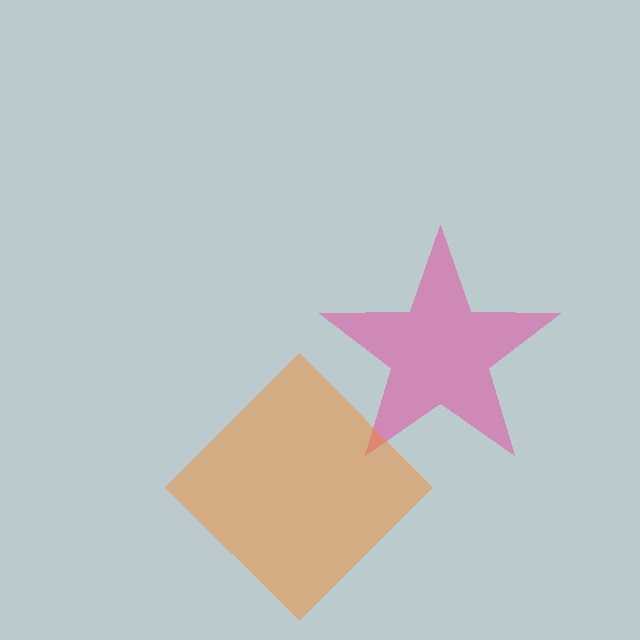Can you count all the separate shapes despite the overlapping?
Yes, there are 2 separate shapes.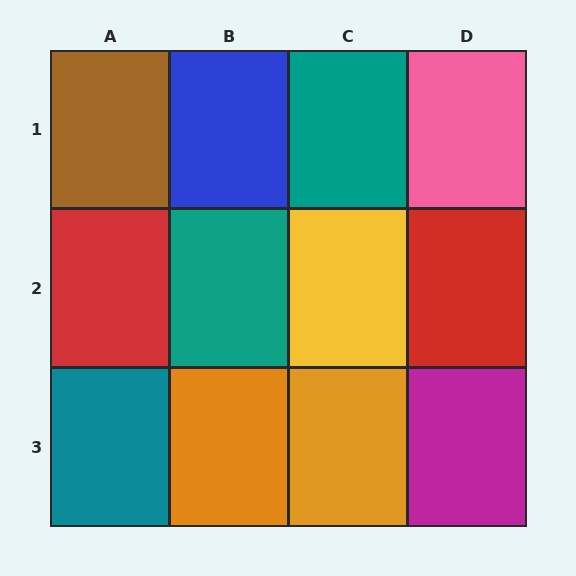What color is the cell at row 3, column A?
Teal.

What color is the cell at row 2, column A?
Red.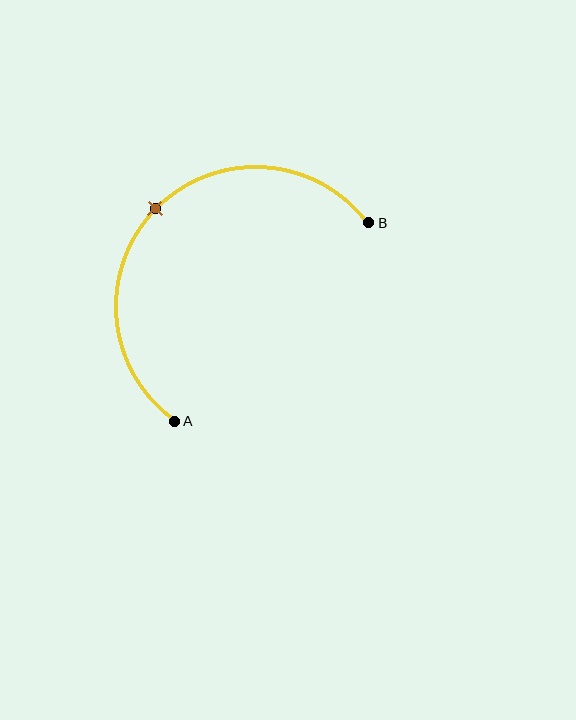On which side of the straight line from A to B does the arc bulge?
The arc bulges above and to the left of the straight line connecting A and B.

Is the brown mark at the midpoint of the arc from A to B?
Yes. The brown mark lies on the arc at equal arc-length from both A and B — it is the arc midpoint.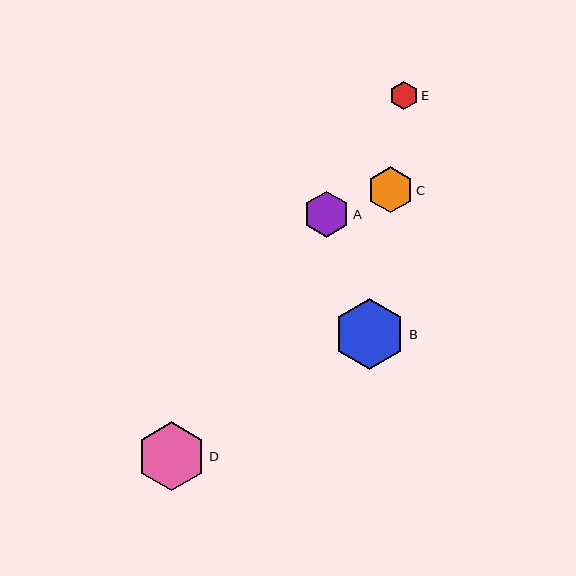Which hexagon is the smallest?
Hexagon E is the smallest with a size of approximately 28 pixels.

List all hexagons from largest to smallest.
From largest to smallest: B, D, A, C, E.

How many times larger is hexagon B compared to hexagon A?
Hexagon B is approximately 1.6 times the size of hexagon A.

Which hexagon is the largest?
Hexagon B is the largest with a size of approximately 72 pixels.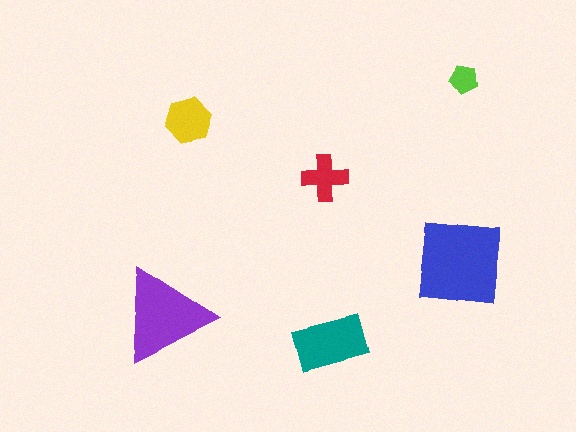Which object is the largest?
The blue square.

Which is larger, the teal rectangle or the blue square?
The blue square.